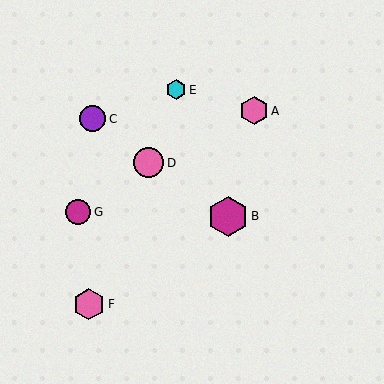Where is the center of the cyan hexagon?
The center of the cyan hexagon is at (176, 90).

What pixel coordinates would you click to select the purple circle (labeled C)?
Click at (93, 119) to select the purple circle C.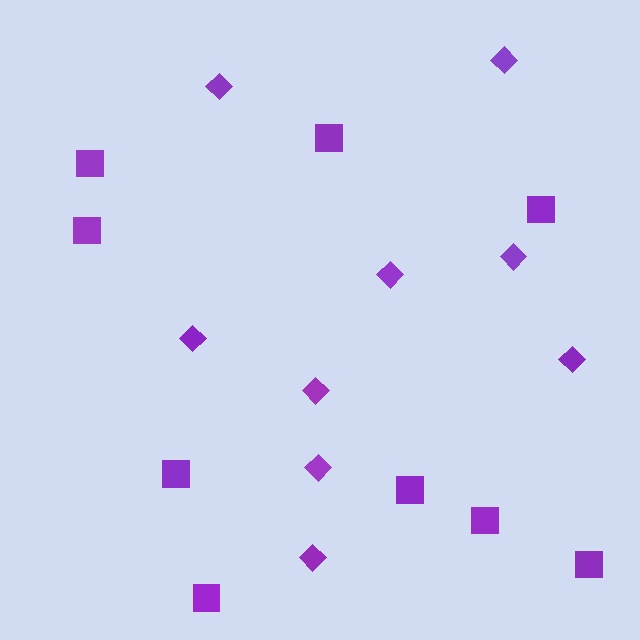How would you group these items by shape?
There are 2 groups: one group of diamonds (9) and one group of squares (9).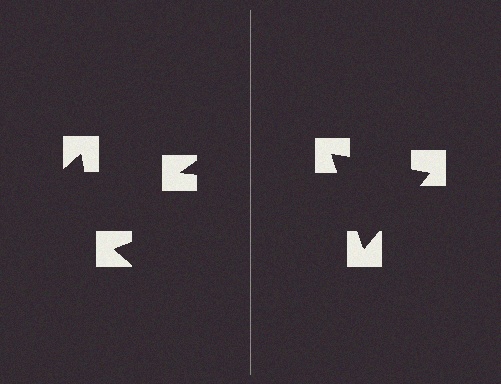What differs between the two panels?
The notched squares are positioned identically on both sides; only the wedge orientations differ. On the right they align to a triangle; on the left they are misaligned.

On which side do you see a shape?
An illusory triangle appears on the right side. On the left side the wedge cuts are rotated, so no coherent shape forms.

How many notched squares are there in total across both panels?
6 — 3 on each side.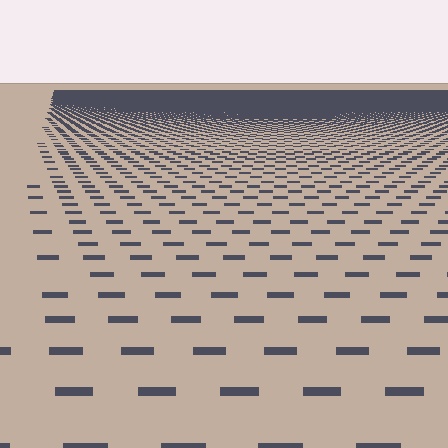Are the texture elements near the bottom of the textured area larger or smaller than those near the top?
Larger. Near the bottom, elements are closer to the viewer and appear at a bigger on-screen size.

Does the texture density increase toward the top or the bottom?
Density increases toward the top.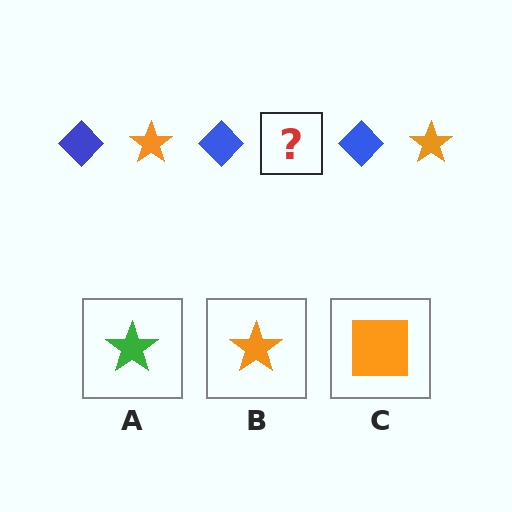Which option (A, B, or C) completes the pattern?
B.